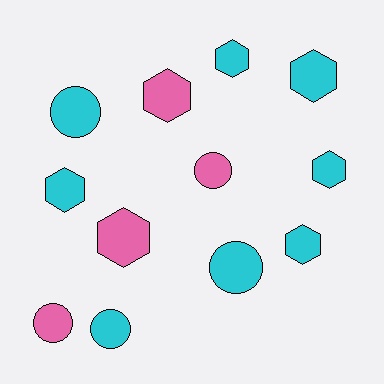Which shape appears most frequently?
Hexagon, with 7 objects.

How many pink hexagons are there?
There are 2 pink hexagons.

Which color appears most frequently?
Cyan, with 8 objects.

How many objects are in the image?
There are 12 objects.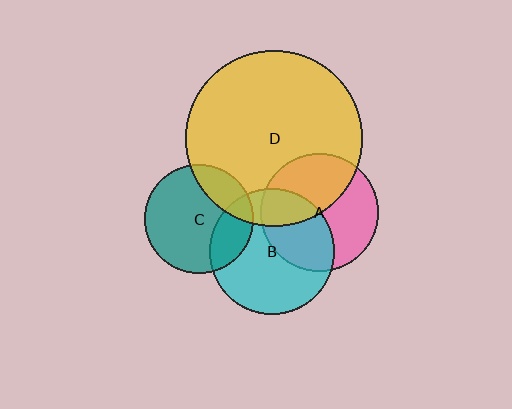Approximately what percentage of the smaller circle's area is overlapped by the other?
Approximately 20%.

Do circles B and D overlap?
Yes.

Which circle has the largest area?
Circle D (yellow).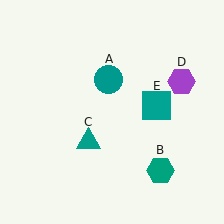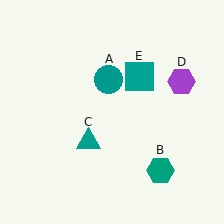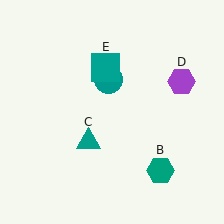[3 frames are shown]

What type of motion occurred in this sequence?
The teal square (object E) rotated counterclockwise around the center of the scene.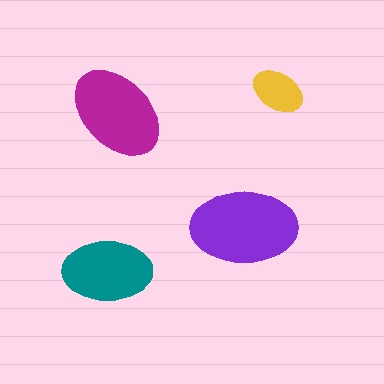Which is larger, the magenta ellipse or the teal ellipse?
The magenta one.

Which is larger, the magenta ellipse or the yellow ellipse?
The magenta one.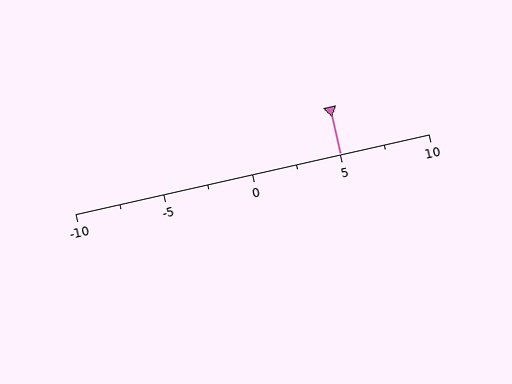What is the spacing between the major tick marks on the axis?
The major ticks are spaced 5 apart.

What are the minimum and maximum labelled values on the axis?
The axis runs from -10 to 10.